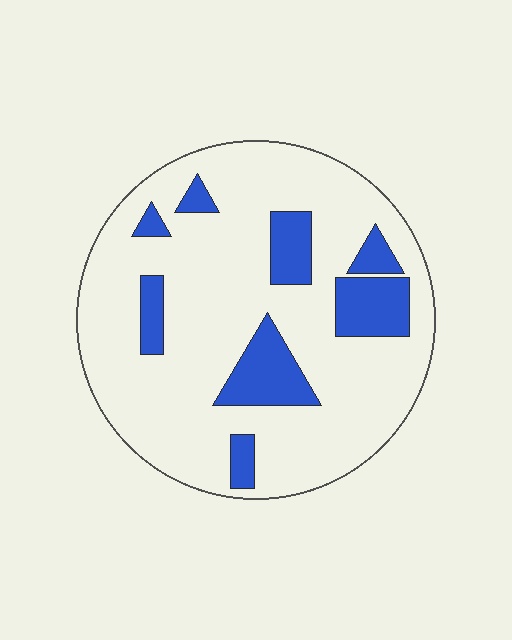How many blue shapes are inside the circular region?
8.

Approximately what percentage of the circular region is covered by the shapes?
Approximately 20%.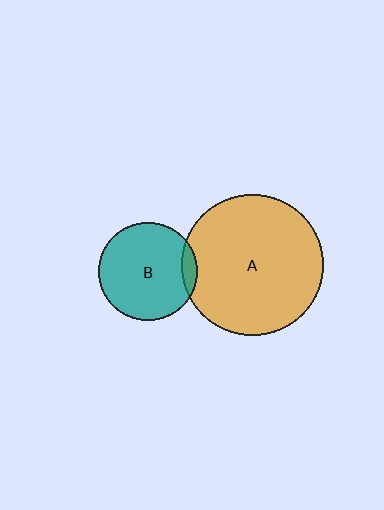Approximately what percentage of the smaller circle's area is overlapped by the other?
Approximately 10%.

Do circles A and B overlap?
Yes.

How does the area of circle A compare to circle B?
Approximately 2.1 times.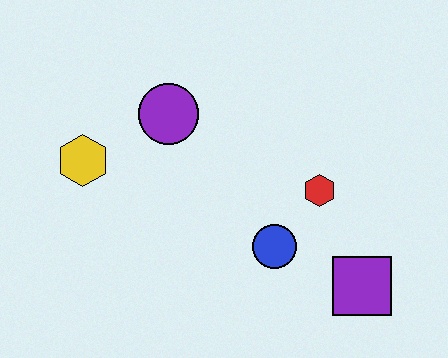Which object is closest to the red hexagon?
The blue circle is closest to the red hexagon.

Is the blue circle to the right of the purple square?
No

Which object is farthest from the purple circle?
The purple square is farthest from the purple circle.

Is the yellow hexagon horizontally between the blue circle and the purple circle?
No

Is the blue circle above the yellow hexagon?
No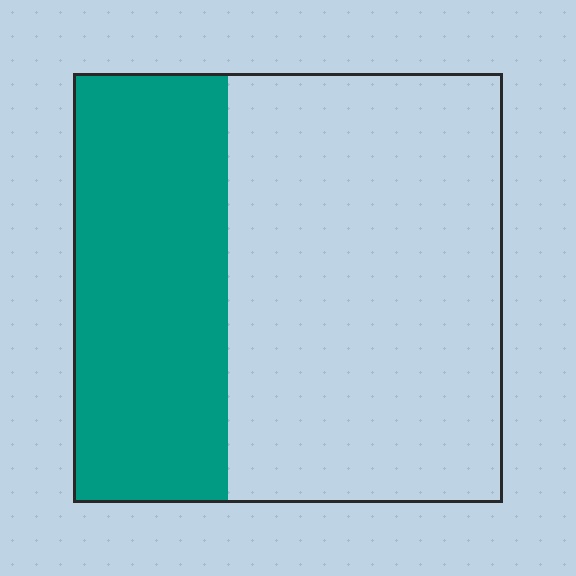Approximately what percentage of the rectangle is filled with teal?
Approximately 35%.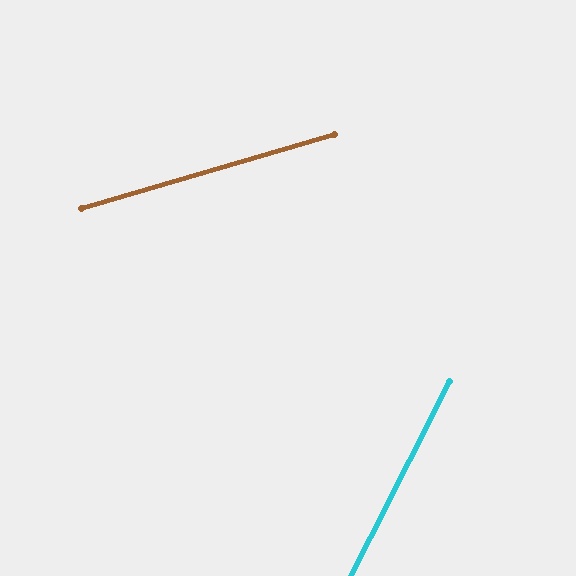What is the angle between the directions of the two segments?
Approximately 47 degrees.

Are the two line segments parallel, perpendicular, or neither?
Neither parallel nor perpendicular — they differ by about 47°.